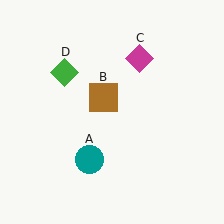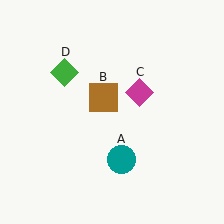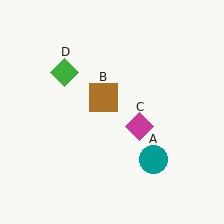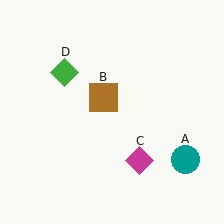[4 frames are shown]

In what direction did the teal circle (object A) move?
The teal circle (object A) moved right.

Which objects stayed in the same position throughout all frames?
Brown square (object B) and green diamond (object D) remained stationary.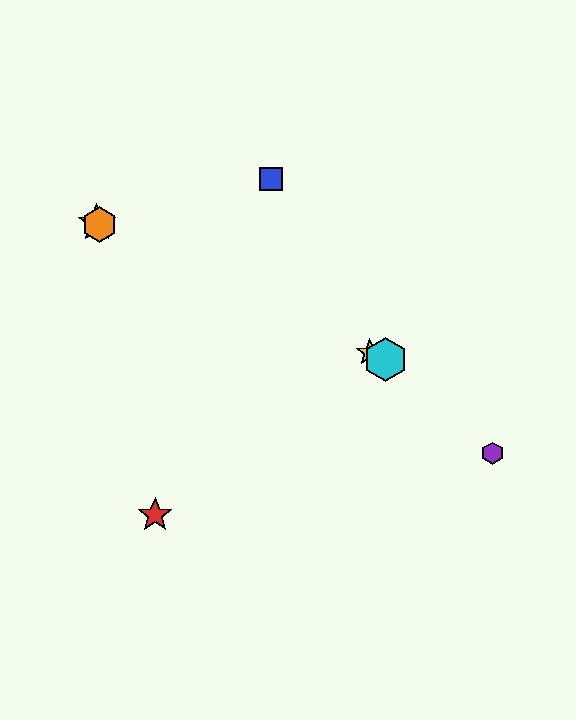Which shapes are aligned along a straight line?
The green star, the yellow star, the orange hexagon, the cyan hexagon are aligned along a straight line.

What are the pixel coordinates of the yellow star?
The yellow star is at (370, 352).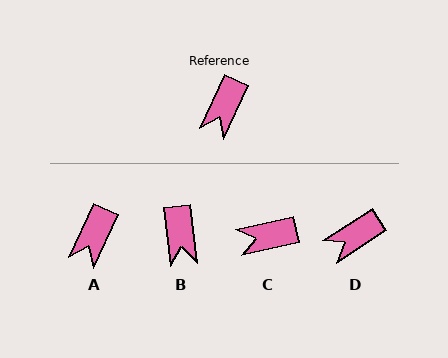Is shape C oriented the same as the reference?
No, it is off by about 53 degrees.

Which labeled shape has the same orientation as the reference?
A.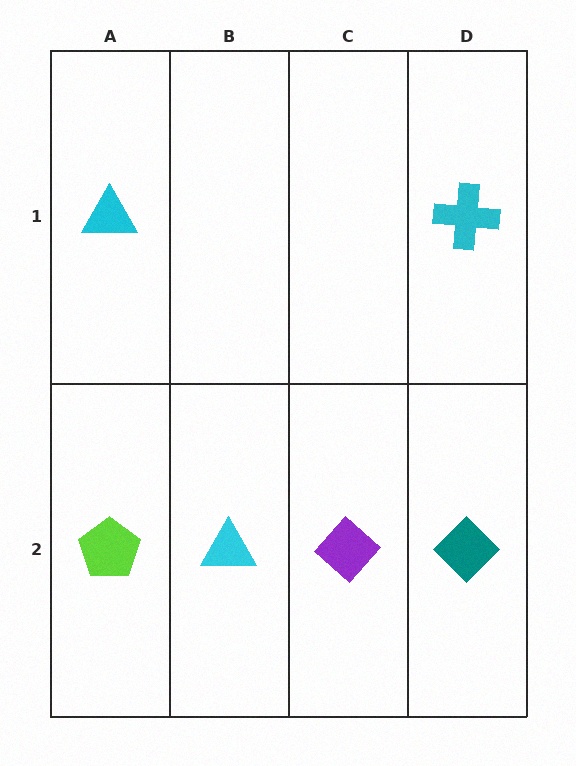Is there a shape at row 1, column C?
No, that cell is empty.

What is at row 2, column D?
A teal diamond.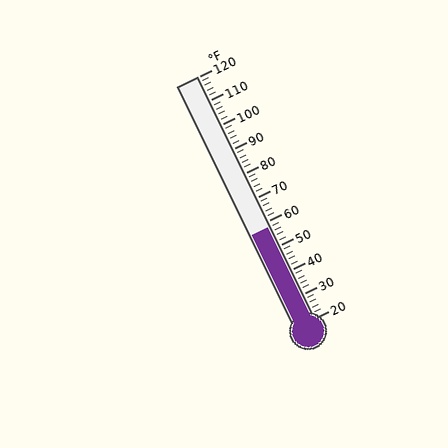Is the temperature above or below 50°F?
The temperature is above 50°F.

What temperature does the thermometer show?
The thermometer shows approximately 58°F.